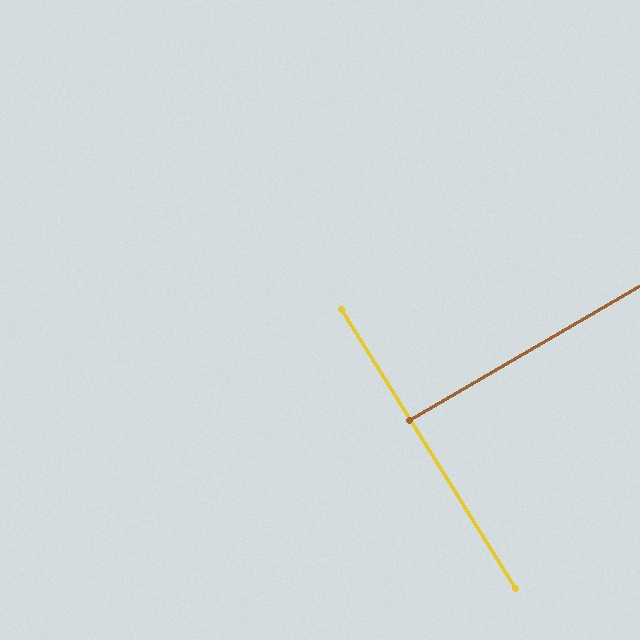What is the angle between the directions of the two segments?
Approximately 88 degrees.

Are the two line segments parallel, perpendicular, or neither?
Perpendicular — they meet at approximately 88°.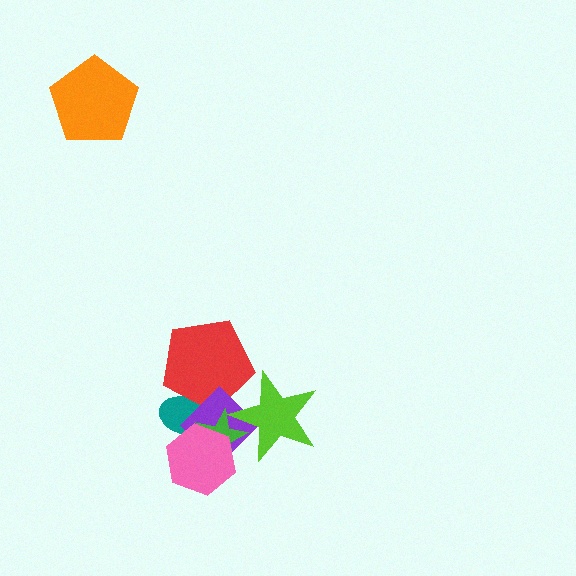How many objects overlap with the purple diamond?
5 objects overlap with the purple diamond.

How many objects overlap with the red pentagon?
3 objects overlap with the red pentagon.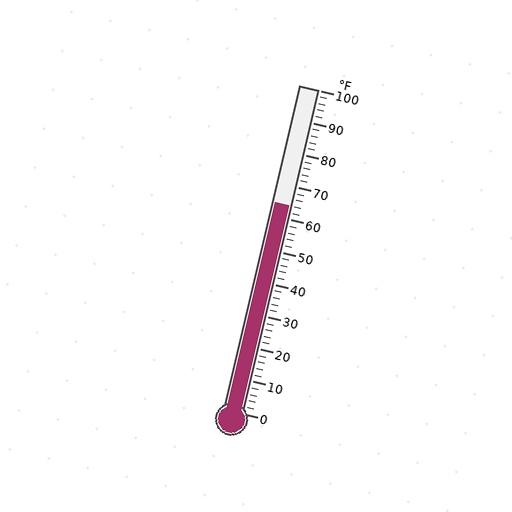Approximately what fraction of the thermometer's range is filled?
The thermometer is filled to approximately 65% of its range.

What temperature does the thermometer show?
The thermometer shows approximately 64°F.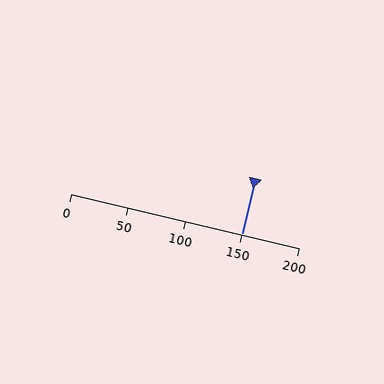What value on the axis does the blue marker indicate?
The marker indicates approximately 150.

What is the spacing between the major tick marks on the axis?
The major ticks are spaced 50 apart.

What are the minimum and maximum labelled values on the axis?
The axis runs from 0 to 200.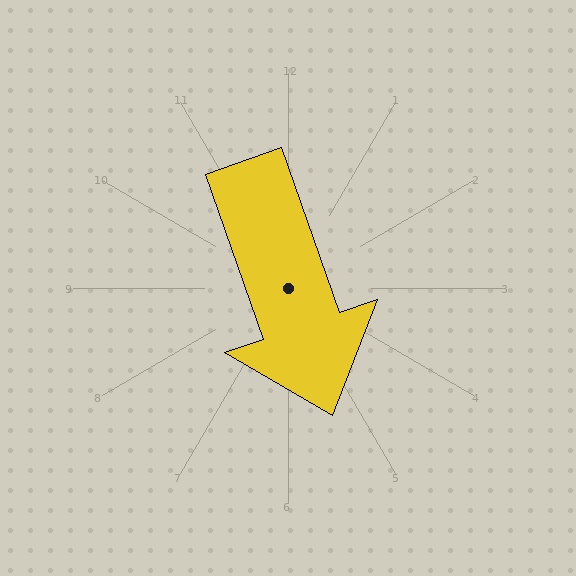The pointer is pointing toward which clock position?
Roughly 5 o'clock.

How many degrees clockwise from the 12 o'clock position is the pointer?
Approximately 161 degrees.